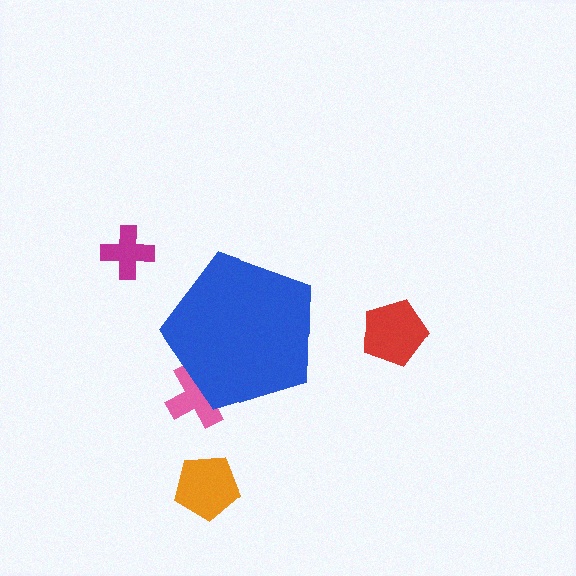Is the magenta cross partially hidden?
No, the magenta cross is fully visible.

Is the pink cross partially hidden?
Yes, the pink cross is partially hidden behind the blue pentagon.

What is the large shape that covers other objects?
A blue pentagon.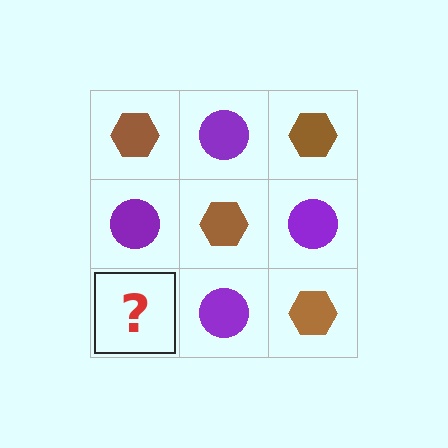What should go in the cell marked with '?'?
The missing cell should contain a brown hexagon.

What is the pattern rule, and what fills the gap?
The rule is that it alternates brown hexagon and purple circle in a checkerboard pattern. The gap should be filled with a brown hexagon.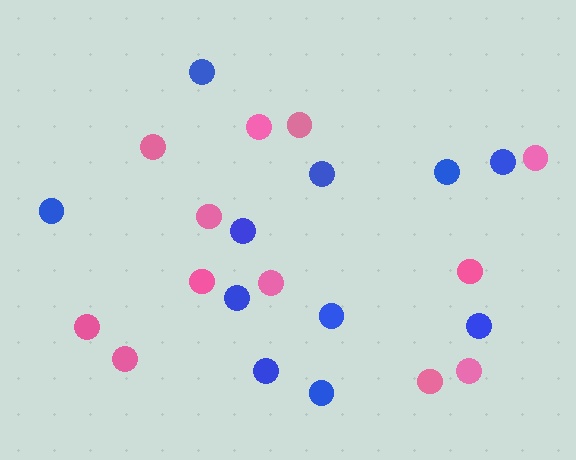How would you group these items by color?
There are 2 groups: one group of blue circles (11) and one group of pink circles (12).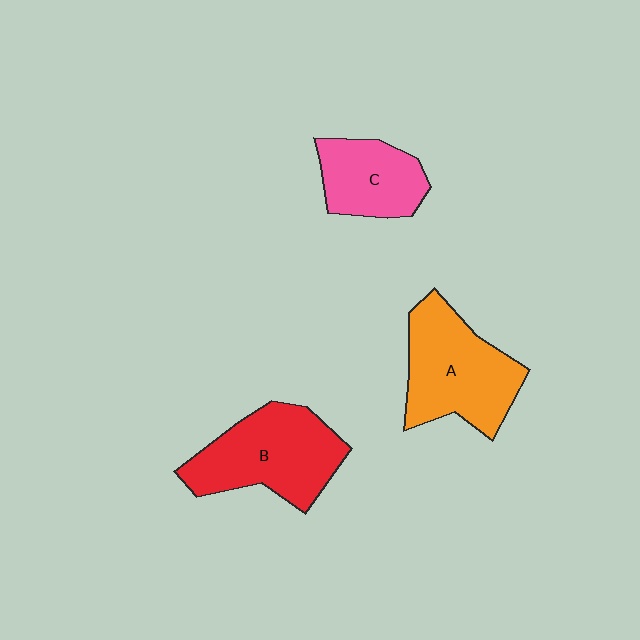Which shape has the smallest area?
Shape C (pink).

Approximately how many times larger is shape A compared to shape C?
Approximately 1.5 times.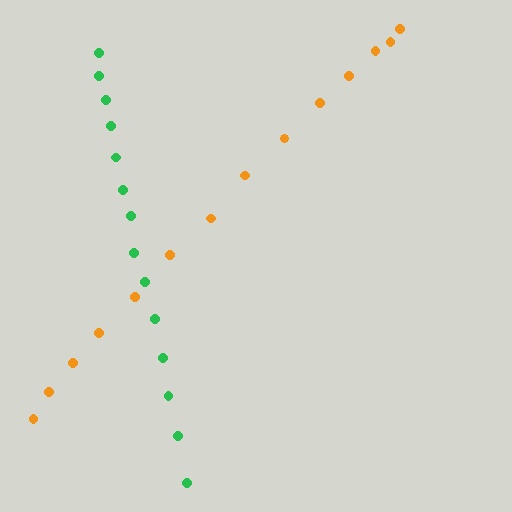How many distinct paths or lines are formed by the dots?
There are 2 distinct paths.